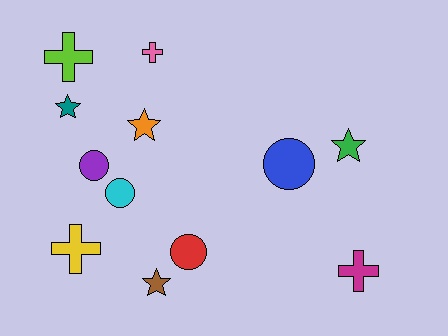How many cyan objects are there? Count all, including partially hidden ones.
There is 1 cyan object.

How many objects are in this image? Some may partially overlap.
There are 12 objects.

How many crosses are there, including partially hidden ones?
There are 4 crosses.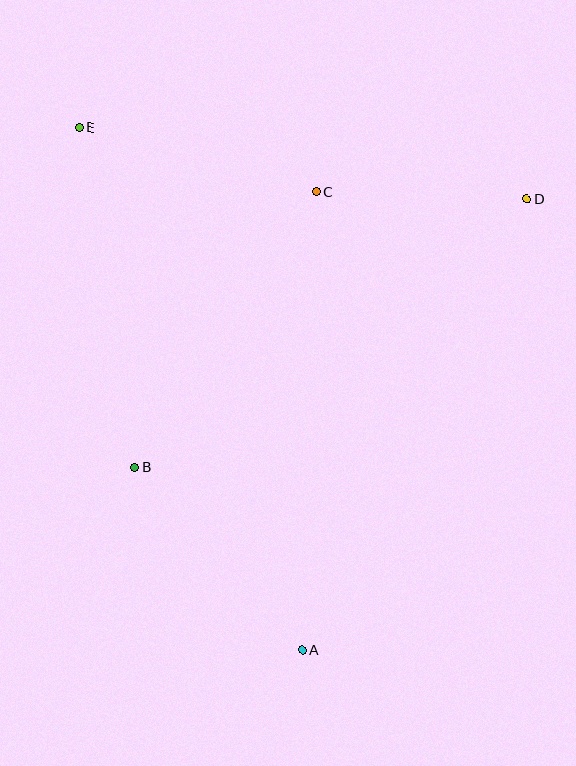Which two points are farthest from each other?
Points A and E are farthest from each other.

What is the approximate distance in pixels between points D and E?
The distance between D and E is approximately 453 pixels.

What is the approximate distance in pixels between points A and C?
The distance between A and C is approximately 458 pixels.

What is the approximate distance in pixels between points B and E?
The distance between B and E is approximately 344 pixels.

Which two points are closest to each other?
Points C and D are closest to each other.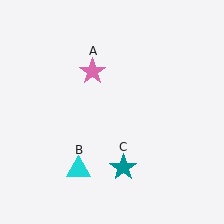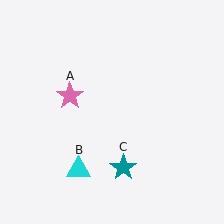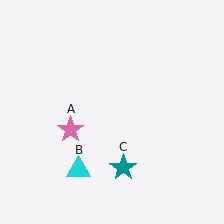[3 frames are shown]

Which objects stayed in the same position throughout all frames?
Cyan triangle (object B) and teal star (object C) remained stationary.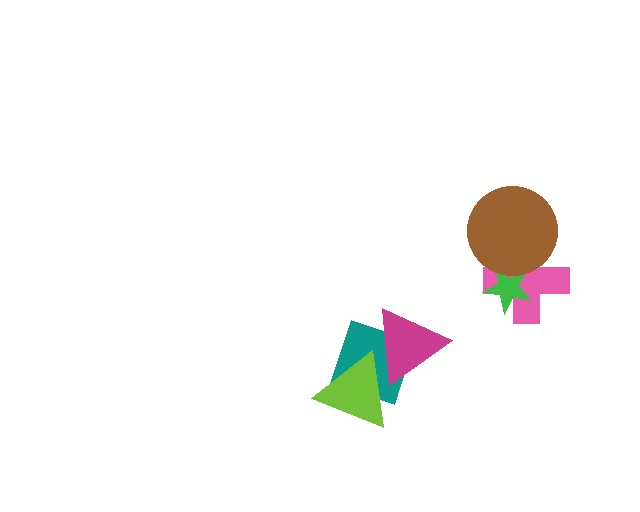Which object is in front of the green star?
The brown circle is in front of the green star.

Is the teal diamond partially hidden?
Yes, it is partially covered by another shape.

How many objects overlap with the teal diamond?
2 objects overlap with the teal diamond.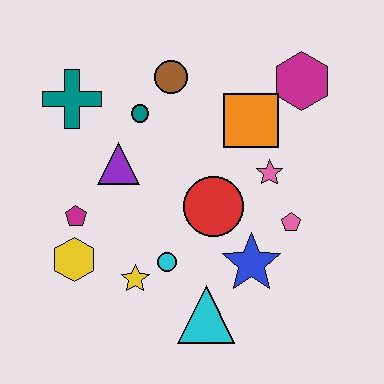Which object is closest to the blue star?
The pink pentagon is closest to the blue star.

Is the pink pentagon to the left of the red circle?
No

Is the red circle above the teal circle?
No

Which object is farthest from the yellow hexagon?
The magenta hexagon is farthest from the yellow hexagon.